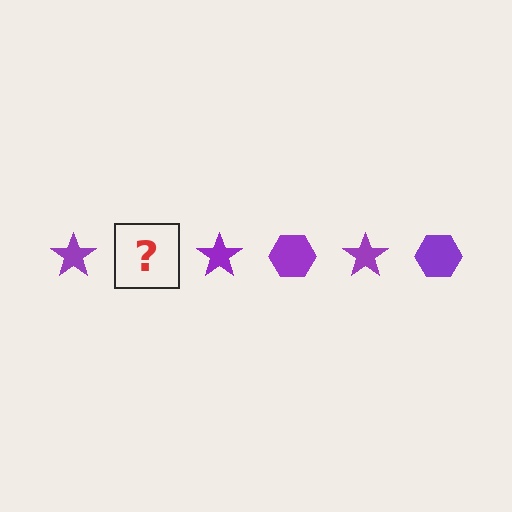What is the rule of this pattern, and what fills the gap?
The rule is that the pattern cycles through star, hexagon shapes in purple. The gap should be filled with a purple hexagon.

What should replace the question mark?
The question mark should be replaced with a purple hexagon.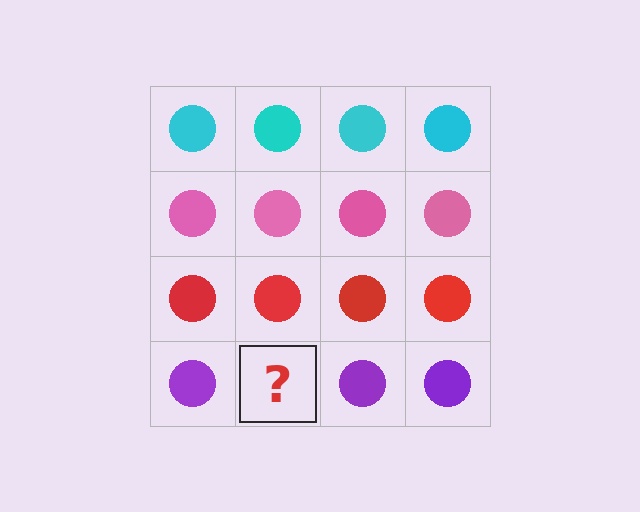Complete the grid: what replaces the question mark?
The question mark should be replaced with a purple circle.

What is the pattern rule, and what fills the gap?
The rule is that each row has a consistent color. The gap should be filled with a purple circle.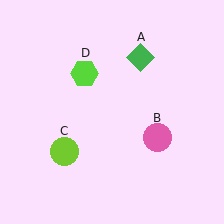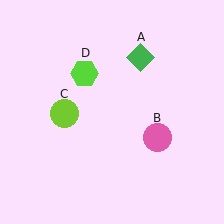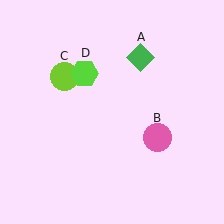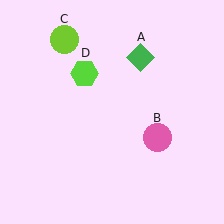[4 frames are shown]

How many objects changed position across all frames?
1 object changed position: lime circle (object C).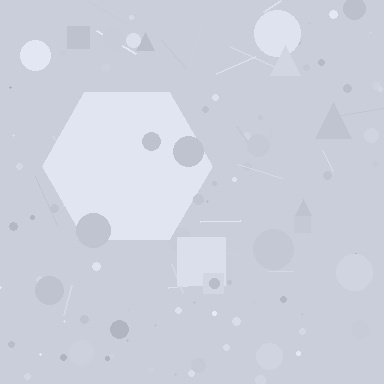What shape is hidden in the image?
A hexagon is hidden in the image.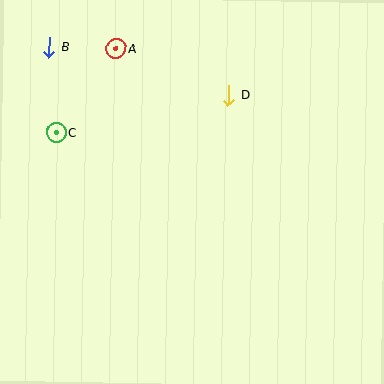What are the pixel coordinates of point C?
Point C is at (56, 132).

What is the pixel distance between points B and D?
The distance between B and D is 186 pixels.